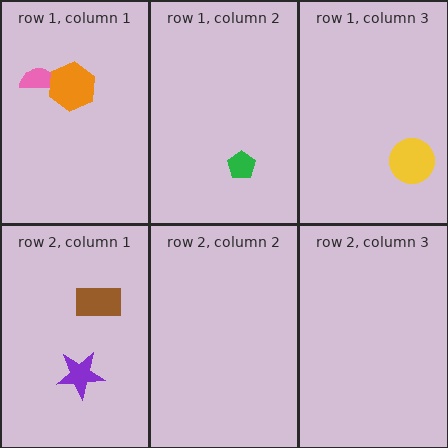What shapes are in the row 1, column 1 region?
The pink semicircle, the orange hexagon.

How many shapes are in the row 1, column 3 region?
1.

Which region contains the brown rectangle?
The row 2, column 1 region.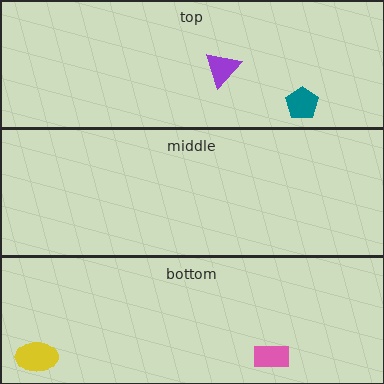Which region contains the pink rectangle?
The bottom region.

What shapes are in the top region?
The purple triangle, the teal pentagon.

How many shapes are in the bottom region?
2.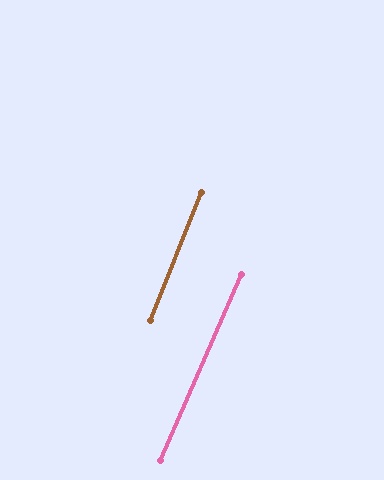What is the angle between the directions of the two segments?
Approximately 2 degrees.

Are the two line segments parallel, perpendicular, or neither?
Parallel — their directions differ by only 1.8°.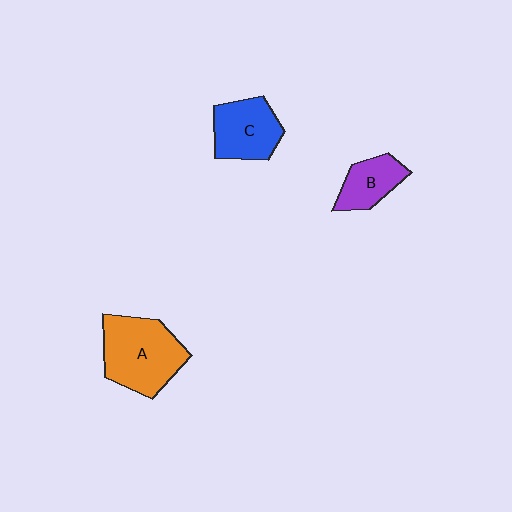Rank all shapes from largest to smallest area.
From largest to smallest: A (orange), C (blue), B (purple).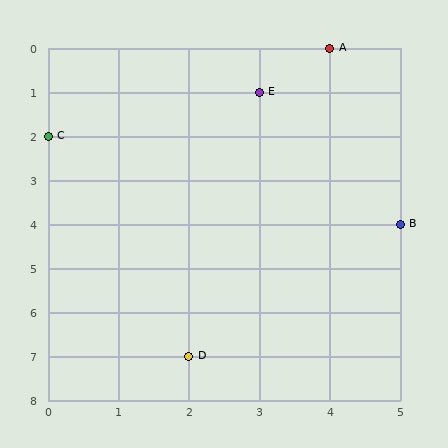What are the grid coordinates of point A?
Point A is at grid coordinates (4, 0).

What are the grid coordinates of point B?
Point B is at grid coordinates (5, 4).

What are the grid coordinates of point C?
Point C is at grid coordinates (0, 2).